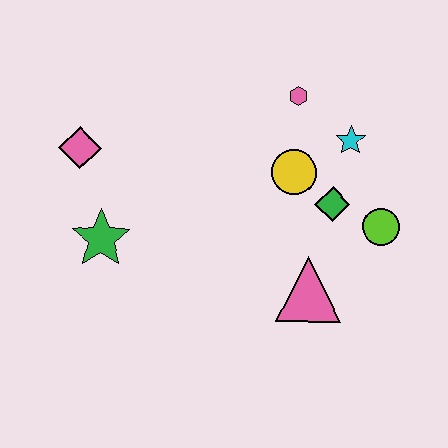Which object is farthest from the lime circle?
The pink diamond is farthest from the lime circle.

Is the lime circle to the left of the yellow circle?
No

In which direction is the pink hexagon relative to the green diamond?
The pink hexagon is above the green diamond.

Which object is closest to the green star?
The pink diamond is closest to the green star.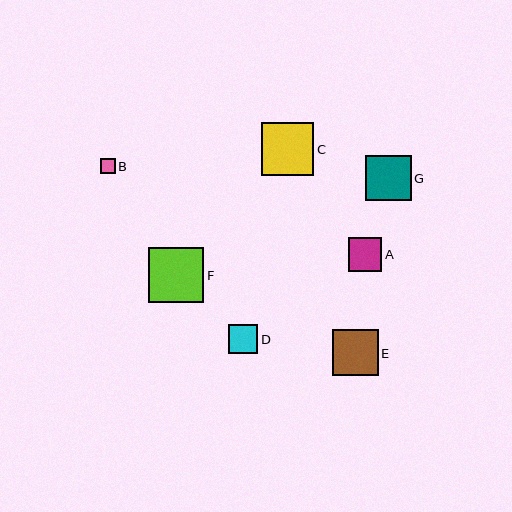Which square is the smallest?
Square B is the smallest with a size of approximately 15 pixels.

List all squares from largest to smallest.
From largest to smallest: F, C, G, E, A, D, B.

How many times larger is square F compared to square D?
Square F is approximately 1.9 times the size of square D.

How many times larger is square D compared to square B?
Square D is approximately 1.9 times the size of square B.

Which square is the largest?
Square F is the largest with a size of approximately 55 pixels.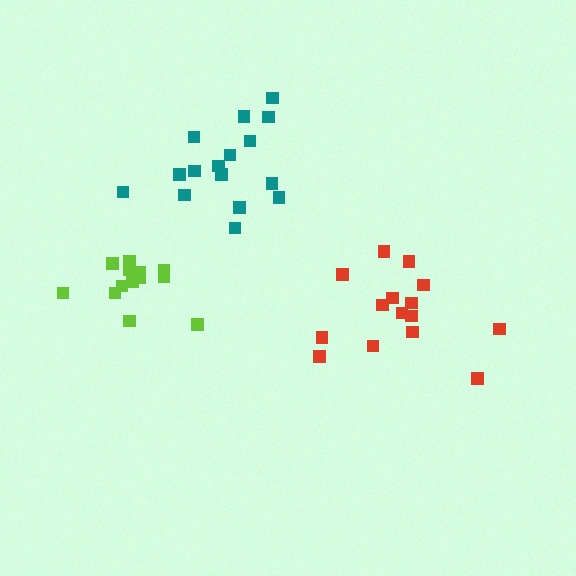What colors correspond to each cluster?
The clusters are colored: red, lime, teal.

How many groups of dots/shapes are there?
There are 3 groups.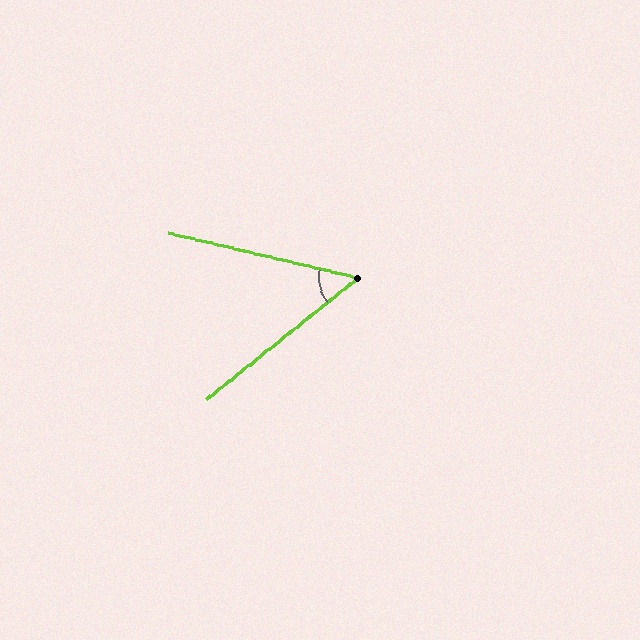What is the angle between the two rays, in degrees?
Approximately 52 degrees.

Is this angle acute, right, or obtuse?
It is acute.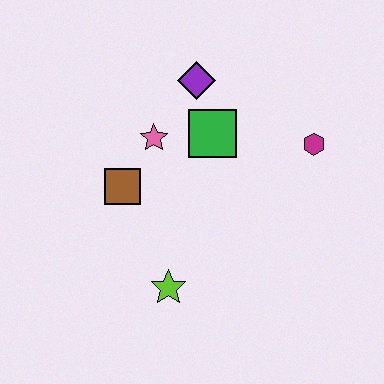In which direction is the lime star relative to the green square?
The lime star is below the green square.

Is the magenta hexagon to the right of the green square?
Yes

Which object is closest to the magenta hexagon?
The green square is closest to the magenta hexagon.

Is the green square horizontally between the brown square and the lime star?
No